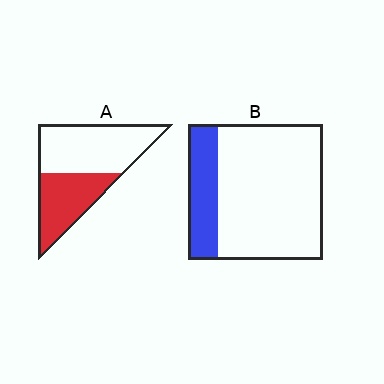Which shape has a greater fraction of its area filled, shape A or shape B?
Shape A.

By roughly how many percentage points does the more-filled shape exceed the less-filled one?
By roughly 20 percentage points (A over B).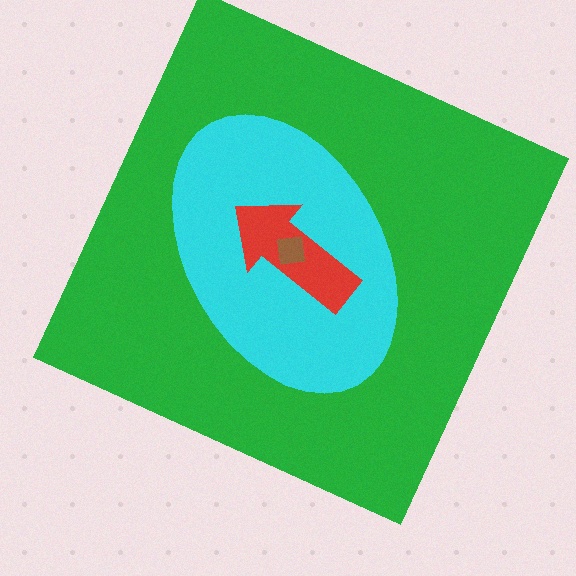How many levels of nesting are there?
4.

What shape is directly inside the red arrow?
The brown square.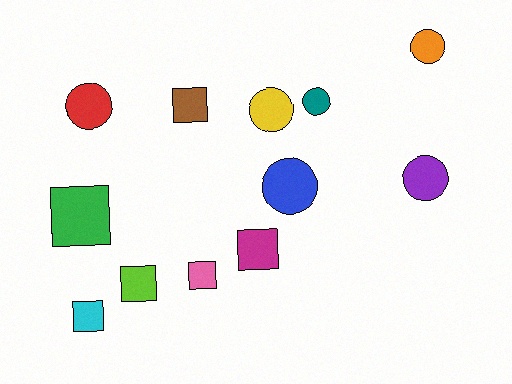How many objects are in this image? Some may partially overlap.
There are 12 objects.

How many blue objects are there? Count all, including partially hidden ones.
There is 1 blue object.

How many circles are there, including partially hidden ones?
There are 6 circles.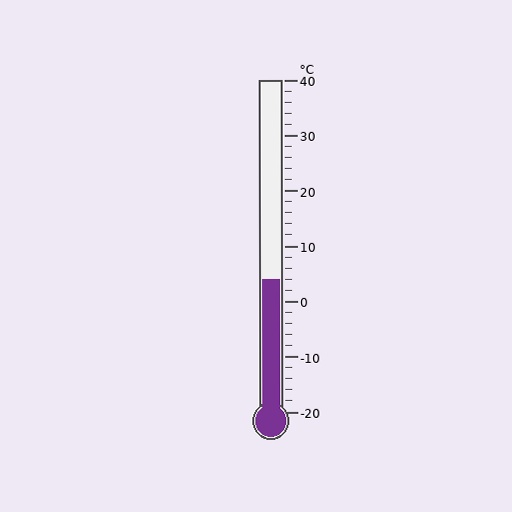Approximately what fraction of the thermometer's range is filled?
The thermometer is filled to approximately 40% of its range.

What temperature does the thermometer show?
The thermometer shows approximately 4°C.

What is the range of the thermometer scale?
The thermometer scale ranges from -20°C to 40°C.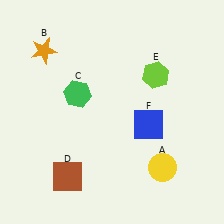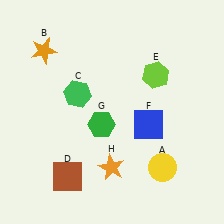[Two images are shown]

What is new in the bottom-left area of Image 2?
An orange star (H) was added in the bottom-left area of Image 2.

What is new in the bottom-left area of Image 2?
A green hexagon (G) was added in the bottom-left area of Image 2.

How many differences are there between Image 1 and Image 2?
There are 2 differences between the two images.